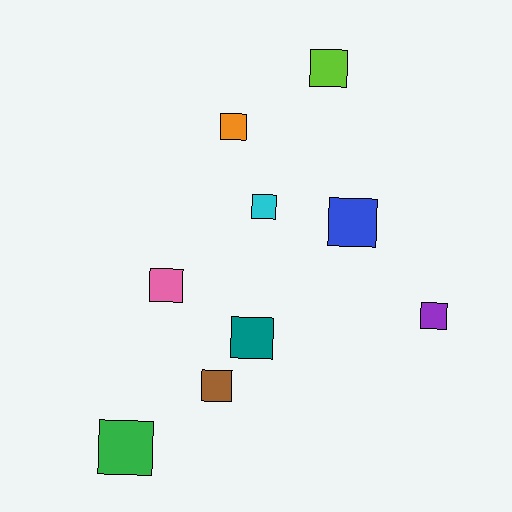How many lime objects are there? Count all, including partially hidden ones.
There is 1 lime object.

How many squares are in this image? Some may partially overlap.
There are 9 squares.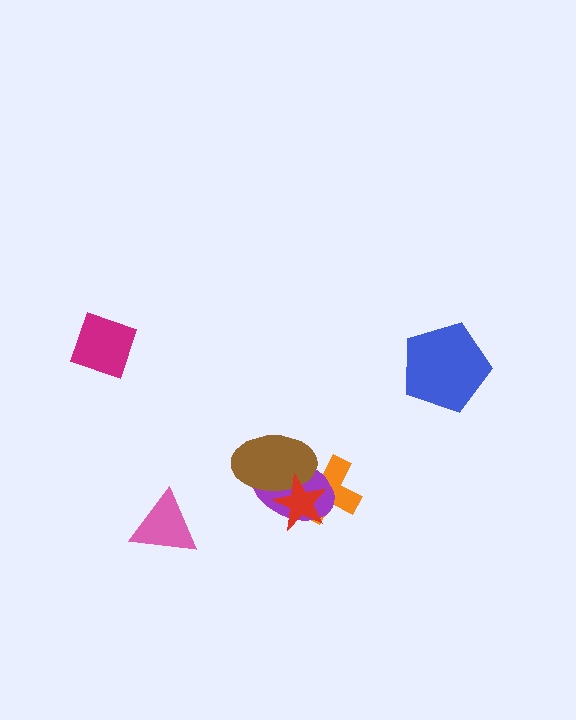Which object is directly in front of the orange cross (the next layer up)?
The purple ellipse is directly in front of the orange cross.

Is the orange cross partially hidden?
Yes, it is partially covered by another shape.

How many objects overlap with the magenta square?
0 objects overlap with the magenta square.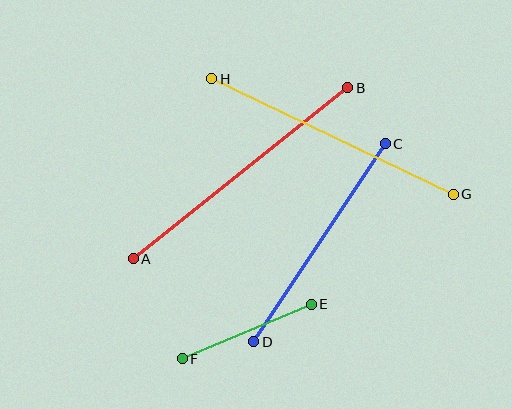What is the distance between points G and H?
The distance is approximately 268 pixels.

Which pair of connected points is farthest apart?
Points A and B are farthest apart.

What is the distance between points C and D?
The distance is approximately 238 pixels.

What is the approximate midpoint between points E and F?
The midpoint is at approximately (247, 331) pixels.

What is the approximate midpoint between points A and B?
The midpoint is at approximately (241, 173) pixels.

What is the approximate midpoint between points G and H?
The midpoint is at approximately (333, 137) pixels.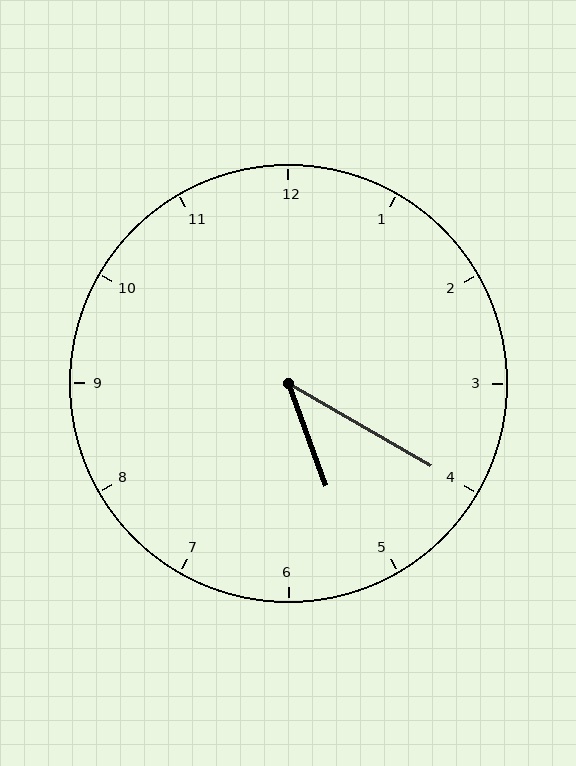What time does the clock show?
5:20.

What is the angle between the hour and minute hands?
Approximately 40 degrees.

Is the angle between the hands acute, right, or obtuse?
It is acute.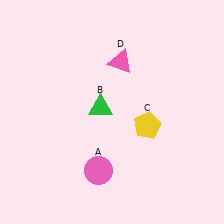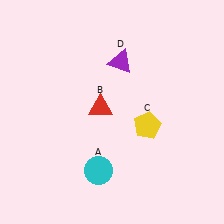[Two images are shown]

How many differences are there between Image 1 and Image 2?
There are 3 differences between the two images.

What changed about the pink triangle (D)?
In Image 1, D is pink. In Image 2, it changed to purple.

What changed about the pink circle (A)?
In Image 1, A is pink. In Image 2, it changed to cyan.